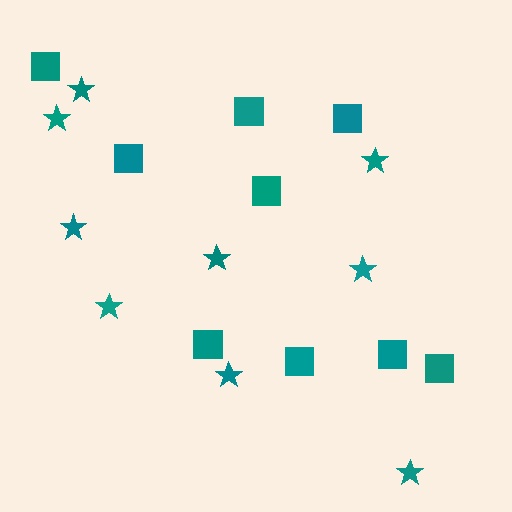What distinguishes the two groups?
There are 2 groups: one group of squares (9) and one group of stars (9).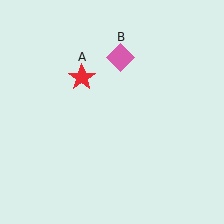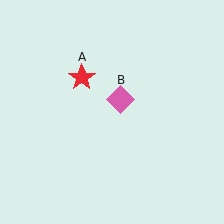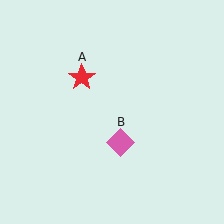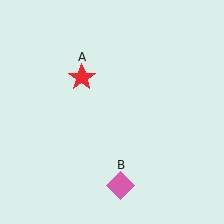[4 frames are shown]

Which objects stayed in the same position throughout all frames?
Red star (object A) remained stationary.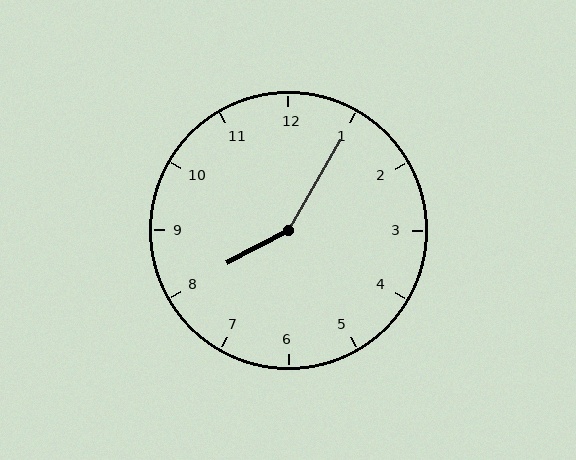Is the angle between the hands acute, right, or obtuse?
It is obtuse.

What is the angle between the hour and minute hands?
Approximately 148 degrees.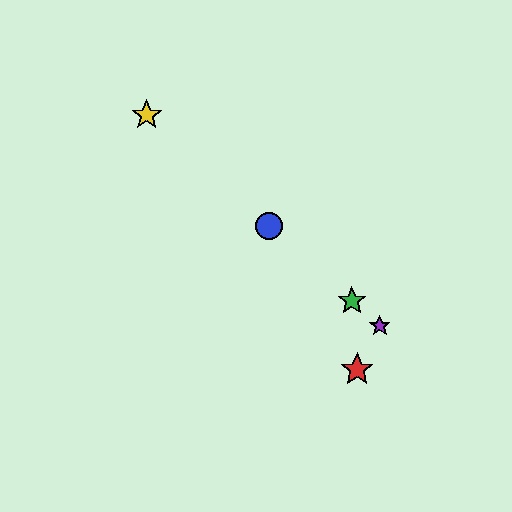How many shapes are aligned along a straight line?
4 shapes (the blue circle, the green star, the yellow star, the purple star) are aligned along a straight line.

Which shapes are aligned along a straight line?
The blue circle, the green star, the yellow star, the purple star are aligned along a straight line.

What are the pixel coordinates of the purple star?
The purple star is at (380, 326).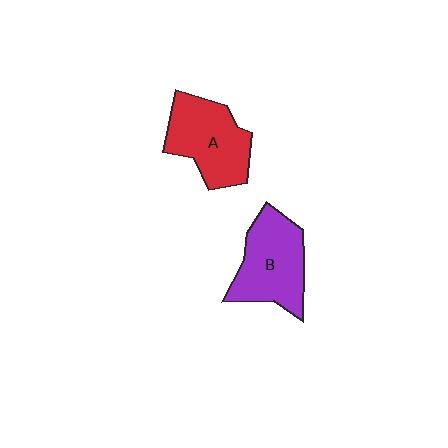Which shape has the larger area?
Shape B (purple).